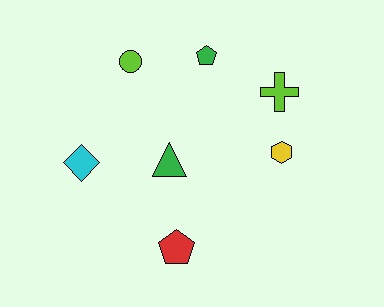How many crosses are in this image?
There is 1 cross.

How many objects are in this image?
There are 7 objects.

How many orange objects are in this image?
There are no orange objects.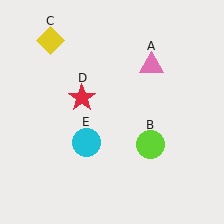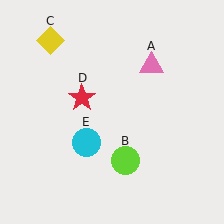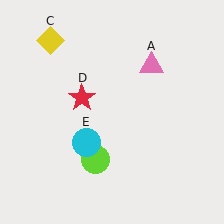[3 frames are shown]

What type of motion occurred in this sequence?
The lime circle (object B) rotated clockwise around the center of the scene.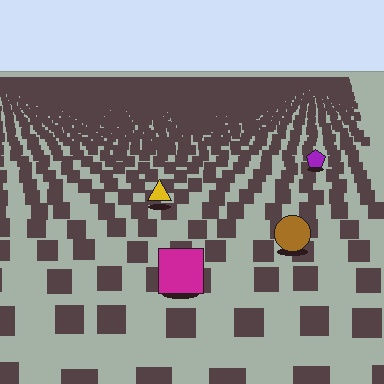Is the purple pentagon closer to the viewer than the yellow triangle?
No. The yellow triangle is closer — you can tell from the texture gradient: the ground texture is coarser near it.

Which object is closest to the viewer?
The magenta square is closest. The texture marks near it are larger and more spread out.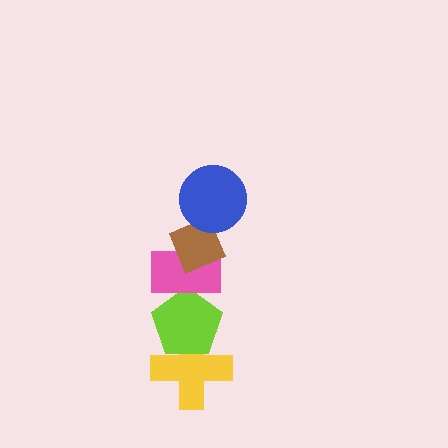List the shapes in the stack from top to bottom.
From top to bottom: the blue circle, the brown diamond, the pink rectangle, the lime pentagon, the yellow cross.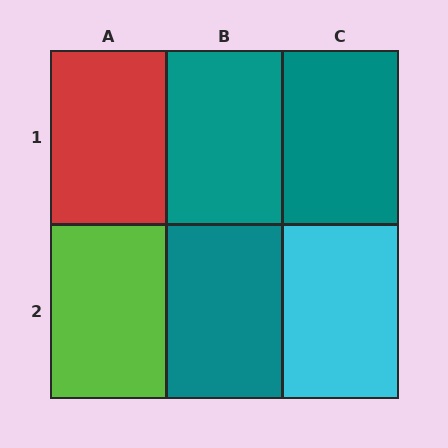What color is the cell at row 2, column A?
Lime.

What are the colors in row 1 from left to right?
Red, teal, teal.